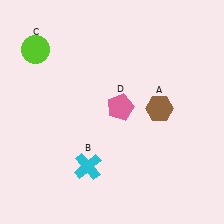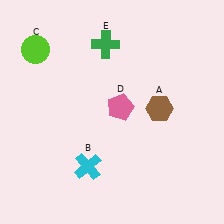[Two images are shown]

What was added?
A green cross (E) was added in Image 2.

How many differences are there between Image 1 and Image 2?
There is 1 difference between the two images.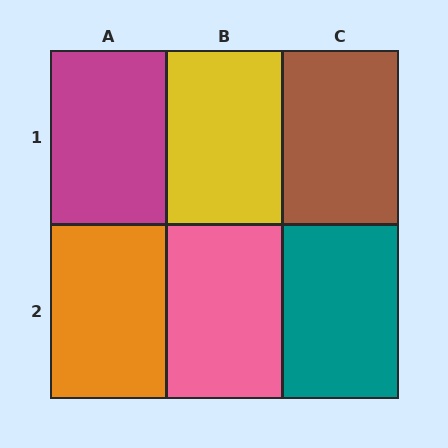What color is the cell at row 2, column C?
Teal.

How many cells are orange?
1 cell is orange.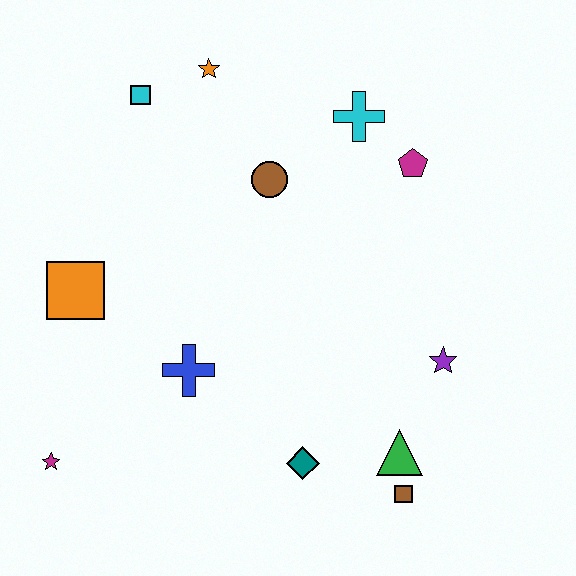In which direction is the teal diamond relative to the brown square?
The teal diamond is to the left of the brown square.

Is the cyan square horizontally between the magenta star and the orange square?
No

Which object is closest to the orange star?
The cyan square is closest to the orange star.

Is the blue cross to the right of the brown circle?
No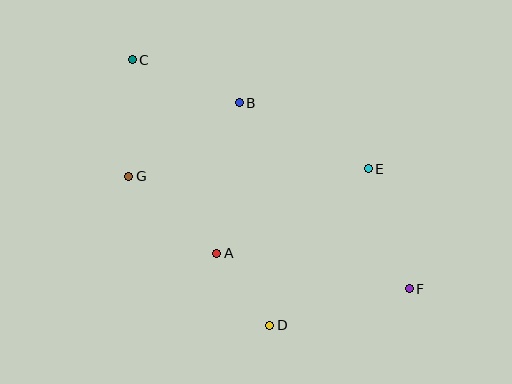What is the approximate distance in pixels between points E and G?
The distance between E and G is approximately 240 pixels.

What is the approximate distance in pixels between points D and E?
The distance between D and E is approximately 185 pixels.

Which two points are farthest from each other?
Points C and F are farthest from each other.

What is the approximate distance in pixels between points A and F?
The distance between A and F is approximately 196 pixels.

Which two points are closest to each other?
Points A and D are closest to each other.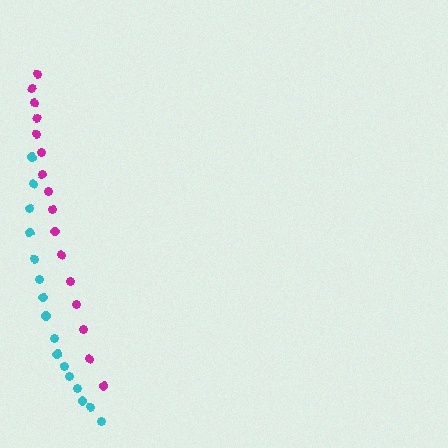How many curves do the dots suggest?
There are 2 distinct paths.